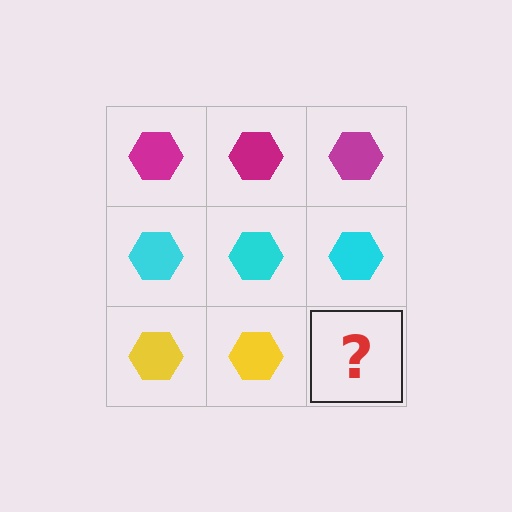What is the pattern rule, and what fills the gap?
The rule is that each row has a consistent color. The gap should be filled with a yellow hexagon.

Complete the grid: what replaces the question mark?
The question mark should be replaced with a yellow hexagon.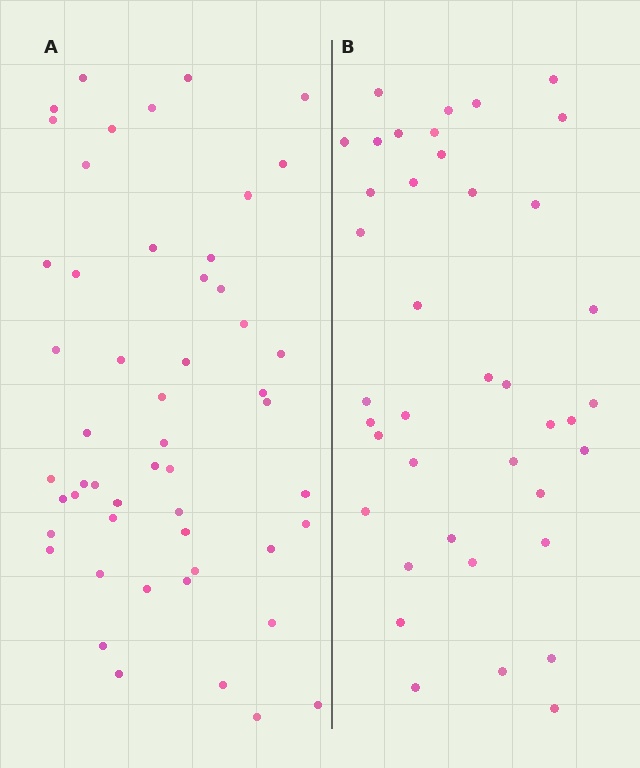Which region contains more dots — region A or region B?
Region A (the left region) has more dots.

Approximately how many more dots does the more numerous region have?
Region A has roughly 12 or so more dots than region B.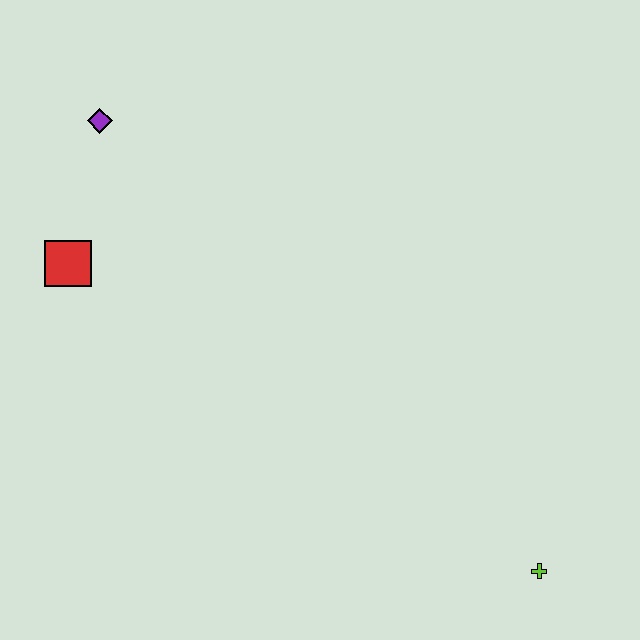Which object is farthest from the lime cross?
The purple diamond is farthest from the lime cross.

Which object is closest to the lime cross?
The red square is closest to the lime cross.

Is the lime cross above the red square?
No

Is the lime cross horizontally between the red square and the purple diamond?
No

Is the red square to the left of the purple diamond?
Yes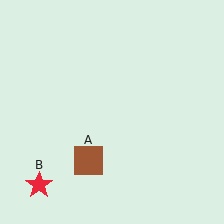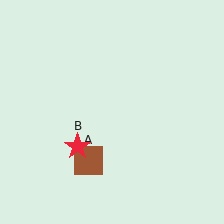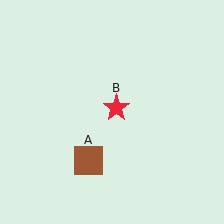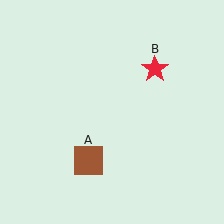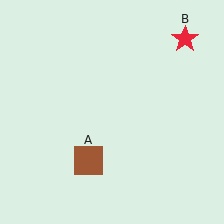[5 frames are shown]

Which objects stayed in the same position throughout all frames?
Brown square (object A) remained stationary.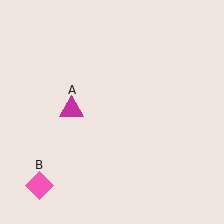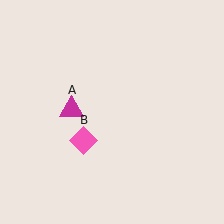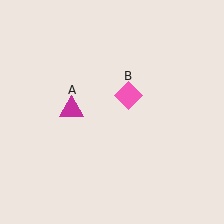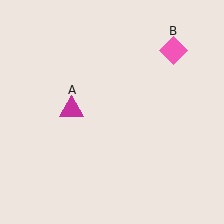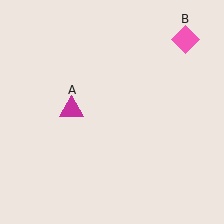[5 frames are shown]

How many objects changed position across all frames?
1 object changed position: pink diamond (object B).